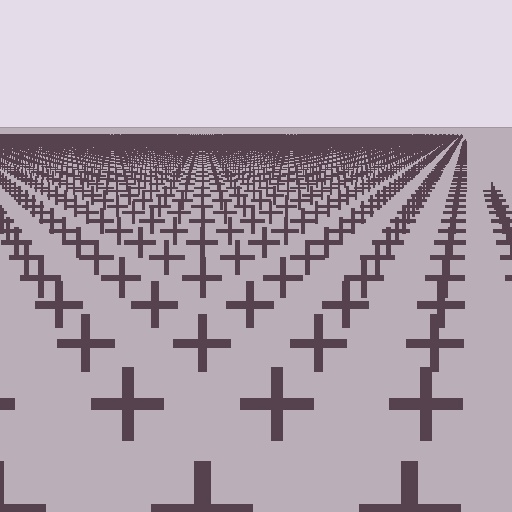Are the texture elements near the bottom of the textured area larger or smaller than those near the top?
Larger. Near the bottom, elements are closer to the viewer and appear at a bigger on-screen size.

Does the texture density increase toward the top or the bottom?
Density increases toward the top.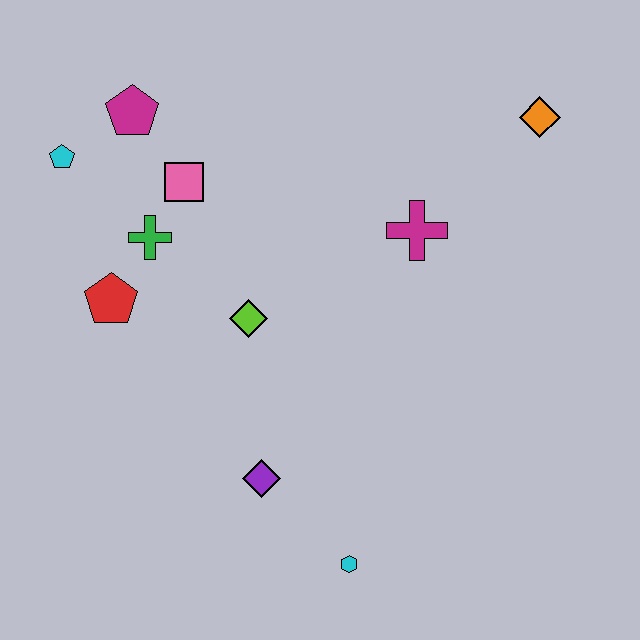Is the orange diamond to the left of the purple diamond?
No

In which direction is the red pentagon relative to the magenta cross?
The red pentagon is to the left of the magenta cross.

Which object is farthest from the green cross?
The orange diamond is farthest from the green cross.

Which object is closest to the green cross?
The pink square is closest to the green cross.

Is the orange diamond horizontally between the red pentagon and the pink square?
No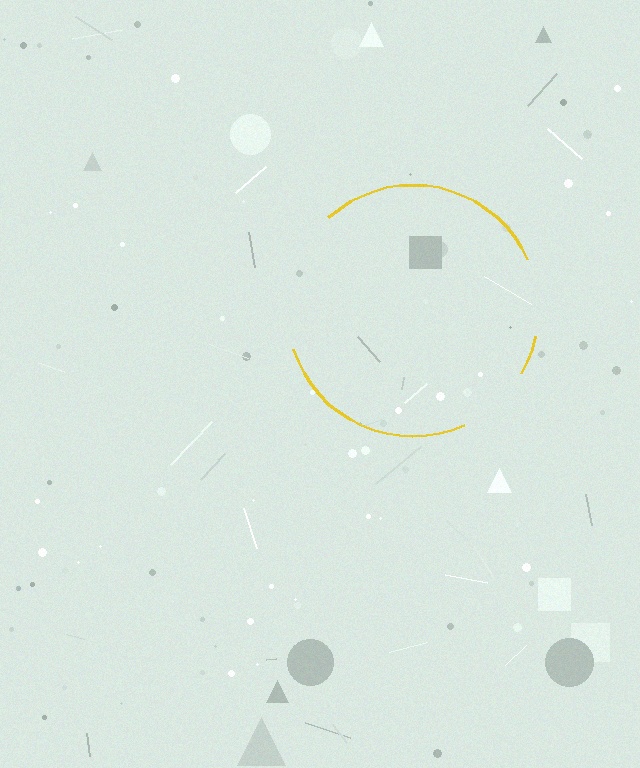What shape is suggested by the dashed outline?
The dashed outline suggests a circle.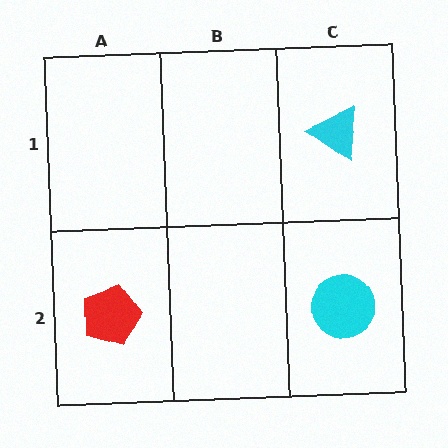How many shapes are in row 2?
2 shapes.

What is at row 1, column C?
A cyan triangle.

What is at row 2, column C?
A cyan circle.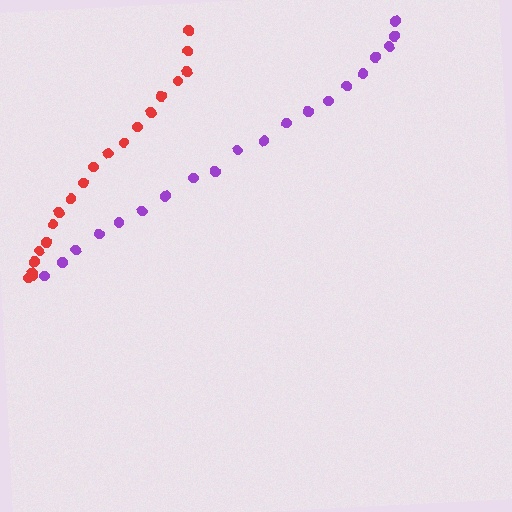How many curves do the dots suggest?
There are 2 distinct paths.